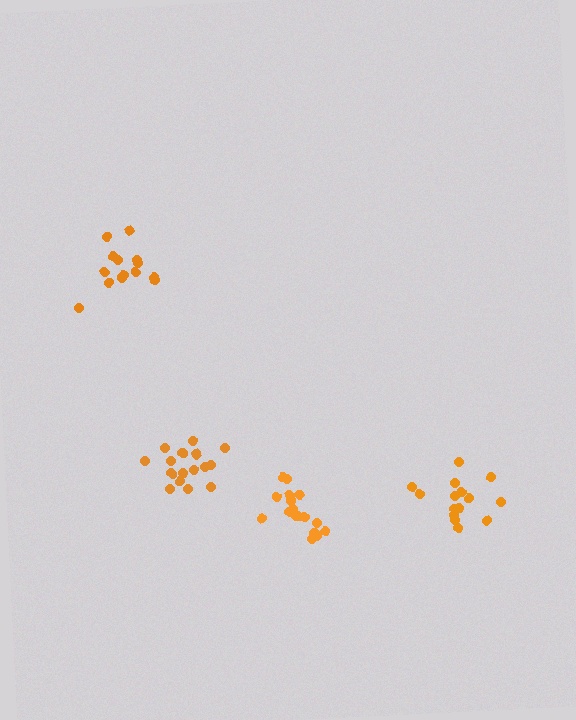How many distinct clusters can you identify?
There are 4 distinct clusters.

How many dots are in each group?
Group 1: 15 dots, Group 2: 17 dots, Group 3: 17 dots, Group 4: 15 dots (64 total).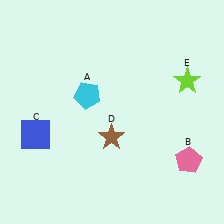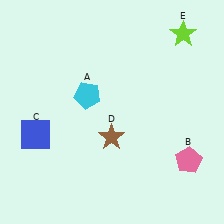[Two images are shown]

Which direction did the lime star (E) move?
The lime star (E) moved up.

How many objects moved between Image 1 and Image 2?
1 object moved between the two images.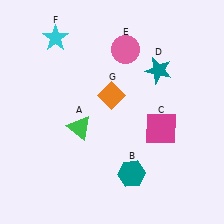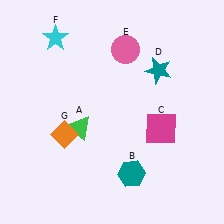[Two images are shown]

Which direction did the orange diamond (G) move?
The orange diamond (G) moved left.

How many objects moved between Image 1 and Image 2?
1 object moved between the two images.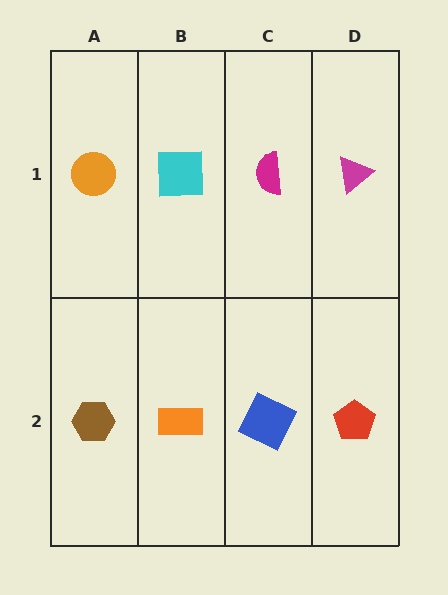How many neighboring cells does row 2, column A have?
2.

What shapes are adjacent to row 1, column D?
A red pentagon (row 2, column D), a magenta semicircle (row 1, column C).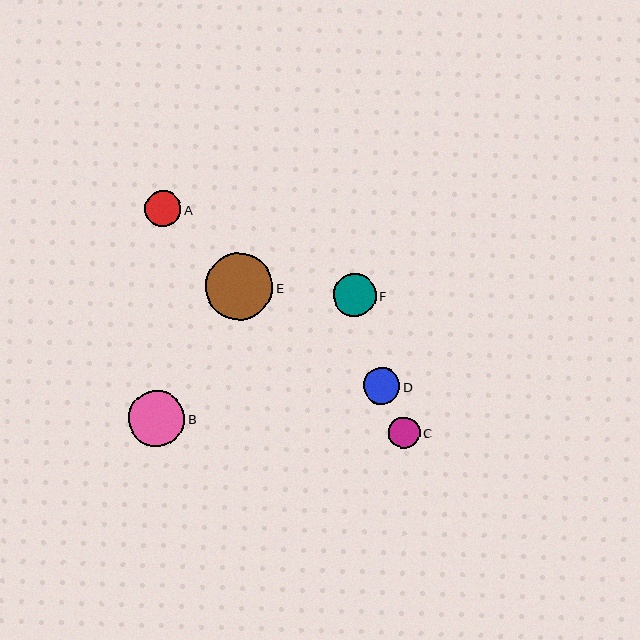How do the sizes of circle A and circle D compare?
Circle A and circle D are approximately the same size.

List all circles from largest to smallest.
From largest to smallest: E, B, F, A, D, C.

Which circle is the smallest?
Circle C is the smallest with a size of approximately 32 pixels.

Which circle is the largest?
Circle E is the largest with a size of approximately 67 pixels.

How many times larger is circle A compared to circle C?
Circle A is approximately 1.2 times the size of circle C.